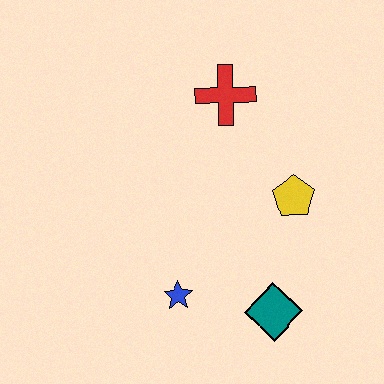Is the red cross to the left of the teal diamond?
Yes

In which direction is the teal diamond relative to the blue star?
The teal diamond is to the right of the blue star.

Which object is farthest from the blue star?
The red cross is farthest from the blue star.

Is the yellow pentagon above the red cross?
No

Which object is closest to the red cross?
The yellow pentagon is closest to the red cross.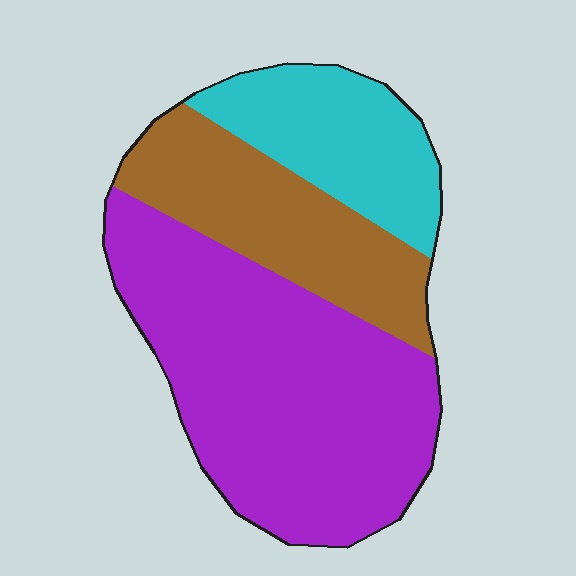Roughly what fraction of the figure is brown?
Brown takes up about one quarter (1/4) of the figure.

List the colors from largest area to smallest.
From largest to smallest: purple, brown, cyan.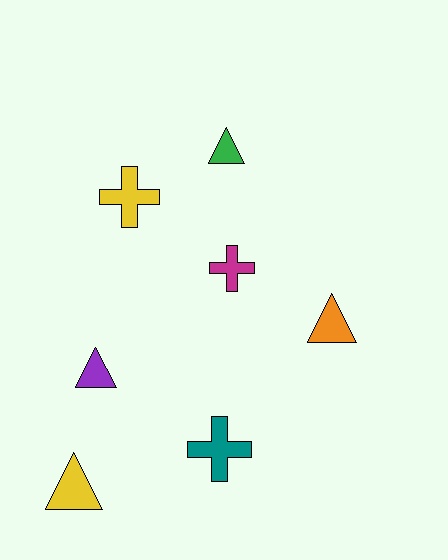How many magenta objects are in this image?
There is 1 magenta object.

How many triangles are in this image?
There are 4 triangles.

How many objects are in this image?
There are 7 objects.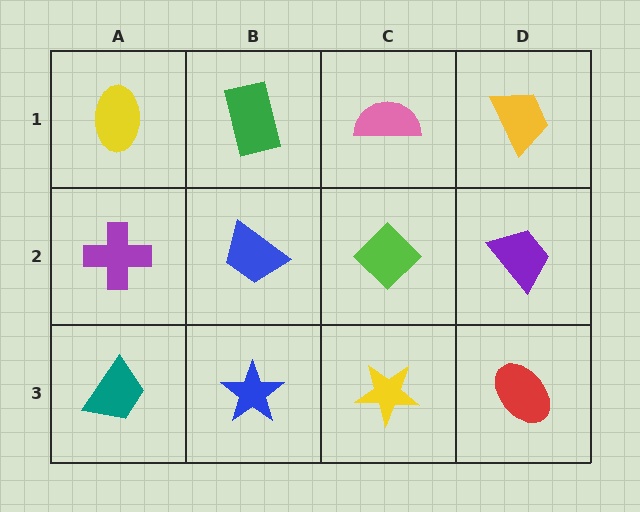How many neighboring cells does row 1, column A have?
2.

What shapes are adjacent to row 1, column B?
A blue trapezoid (row 2, column B), a yellow ellipse (row 1, column A), a pink semicircle (row 1, column C).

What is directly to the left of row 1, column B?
A yellow ellipse.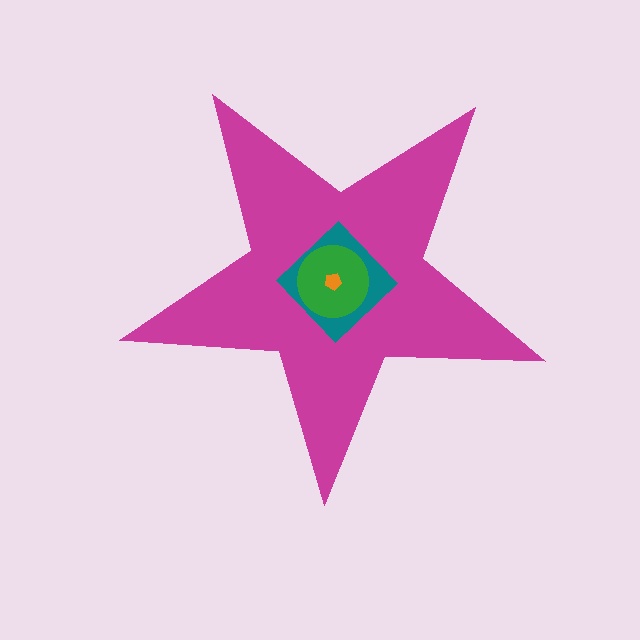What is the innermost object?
The orange pentagon.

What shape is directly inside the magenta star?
The teal diamond.